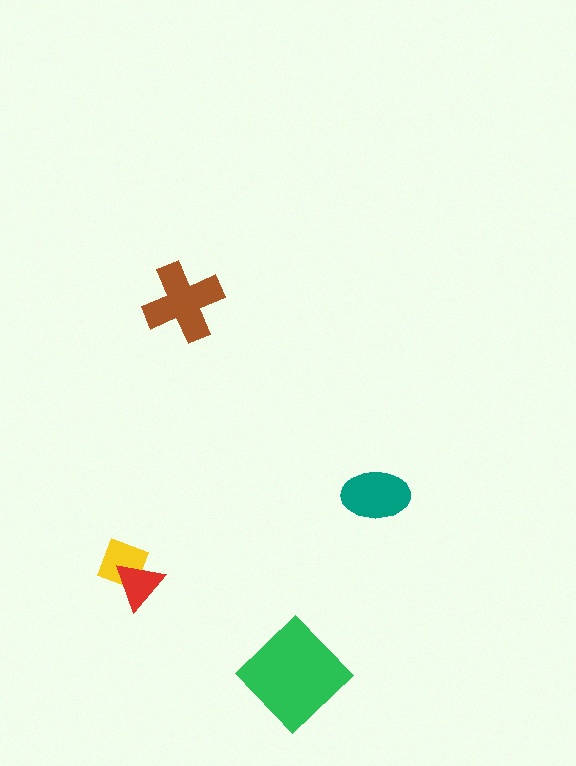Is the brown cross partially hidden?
No, no other shape covers it.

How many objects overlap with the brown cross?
0 objects overlap with the brown cross.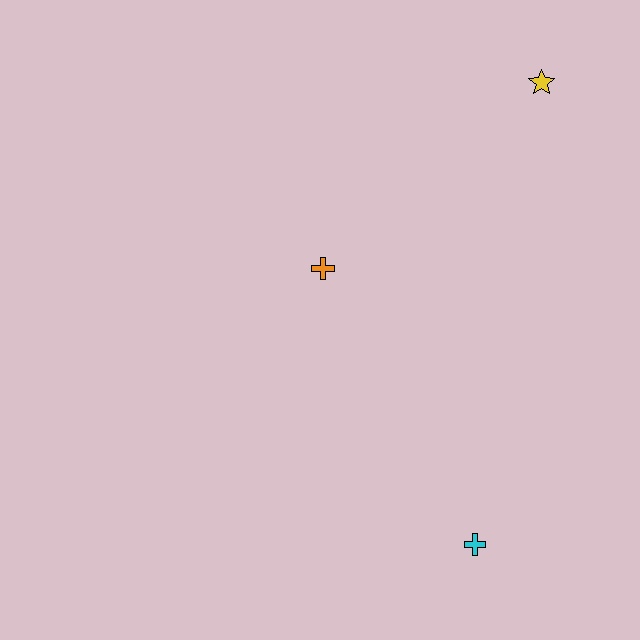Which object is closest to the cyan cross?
The orange cross is closest to the cyan cross.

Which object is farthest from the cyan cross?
The yellow star is farthest from the cyan cross.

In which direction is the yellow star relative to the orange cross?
The yellow star is to the right of the orange cross.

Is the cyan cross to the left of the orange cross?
No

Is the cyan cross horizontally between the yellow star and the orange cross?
Yes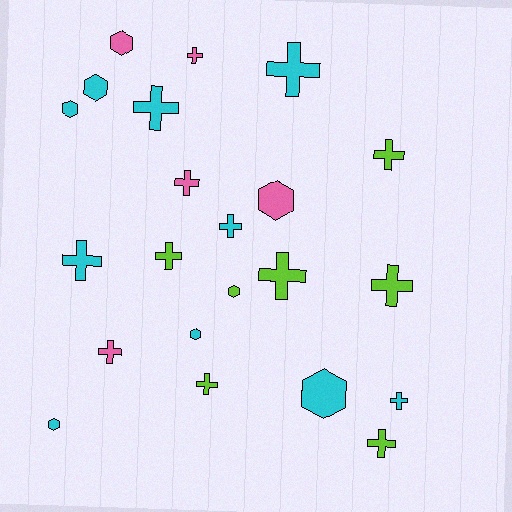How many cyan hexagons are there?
There are 5 cyan hexagons.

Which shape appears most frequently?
Cross, with 14 objects.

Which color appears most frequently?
Cyan, with 10 objects.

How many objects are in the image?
There are 22 objects.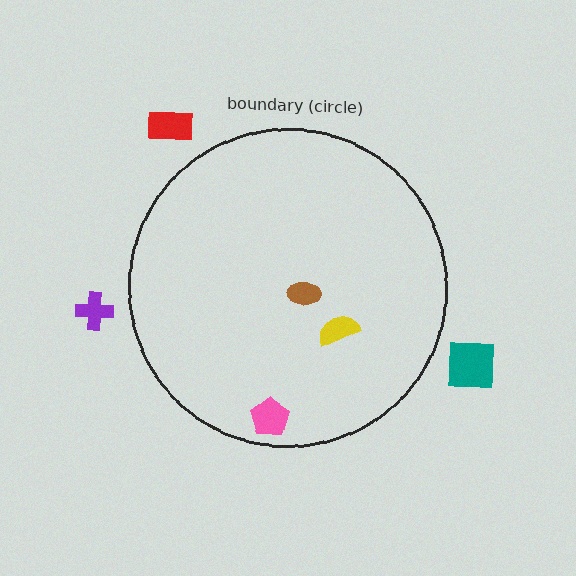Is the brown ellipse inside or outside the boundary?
Inside.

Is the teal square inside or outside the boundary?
Outside.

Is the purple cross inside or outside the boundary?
Outside.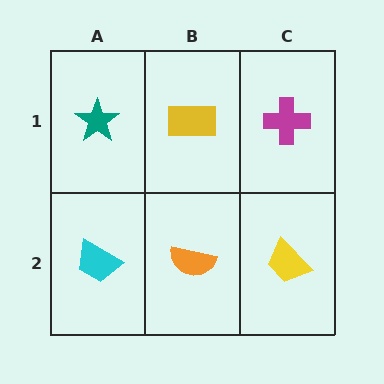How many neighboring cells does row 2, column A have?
2.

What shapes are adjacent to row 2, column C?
A magenta cross (row 1, column C), an orange semicircle (row 2, column B).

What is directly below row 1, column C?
A yellow trapezoid.